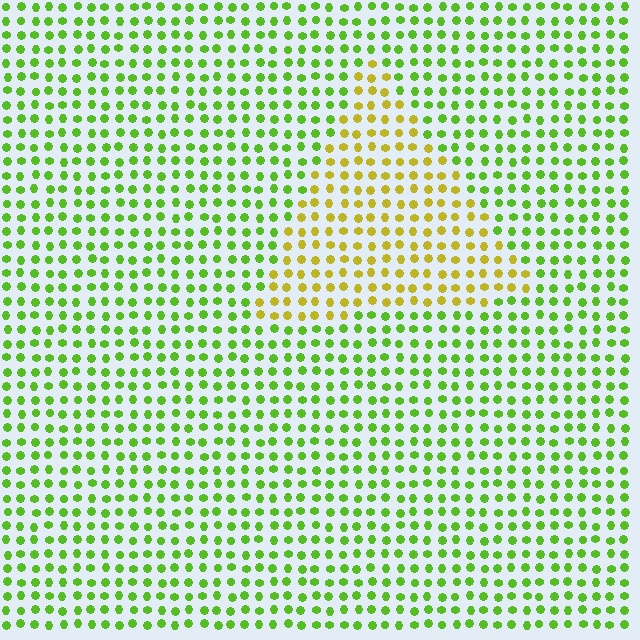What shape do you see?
I see a triangle.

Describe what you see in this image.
The image is filled with small lime elements in a uniform arrangement. A triangle-shaped region is visible where the elements are tinted to a slightly different hue, forming a subtle color boundary.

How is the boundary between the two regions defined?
The boundary is defined purely by a slight shift in hue (about 44 degrees). Spacing, size, and orientation are identical on both sides.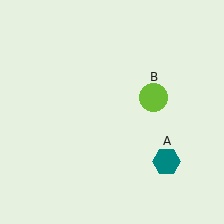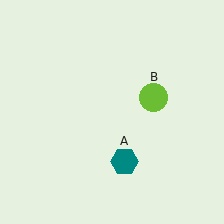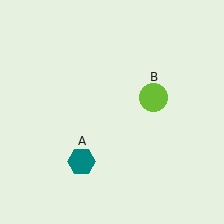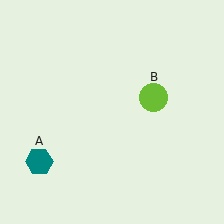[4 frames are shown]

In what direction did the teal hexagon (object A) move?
The teal hexagon (object A) moved left.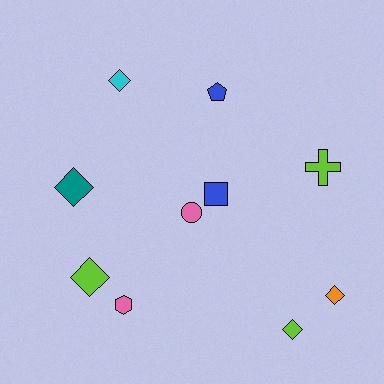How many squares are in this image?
There is 1 square.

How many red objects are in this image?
There are no red objects.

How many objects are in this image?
There are 10 objects.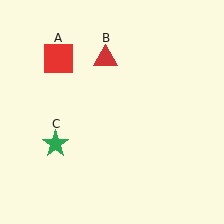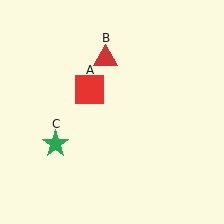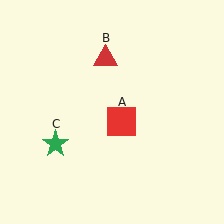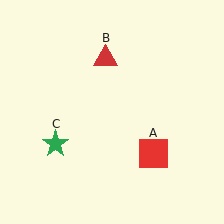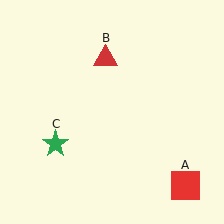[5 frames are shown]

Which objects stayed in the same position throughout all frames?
Red triangle (object B) and green star (object C) remained stationary.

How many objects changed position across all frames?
1 object changed position: red square (object A).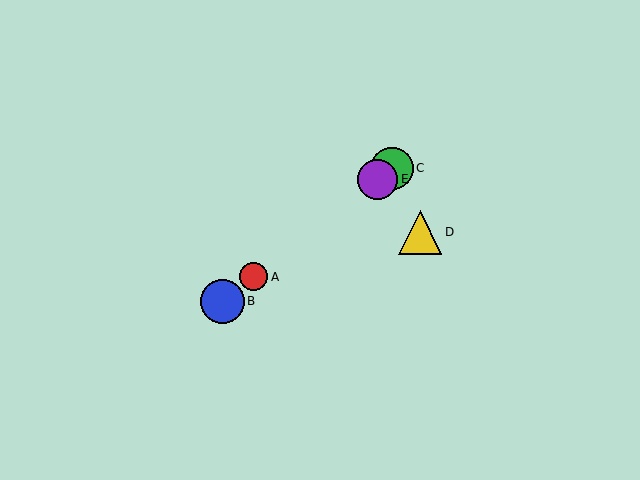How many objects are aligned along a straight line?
4 objects (A, B, C, E) are aligned along a straight line.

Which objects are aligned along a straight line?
Objects A, B, C, E are aligned along a straight line.